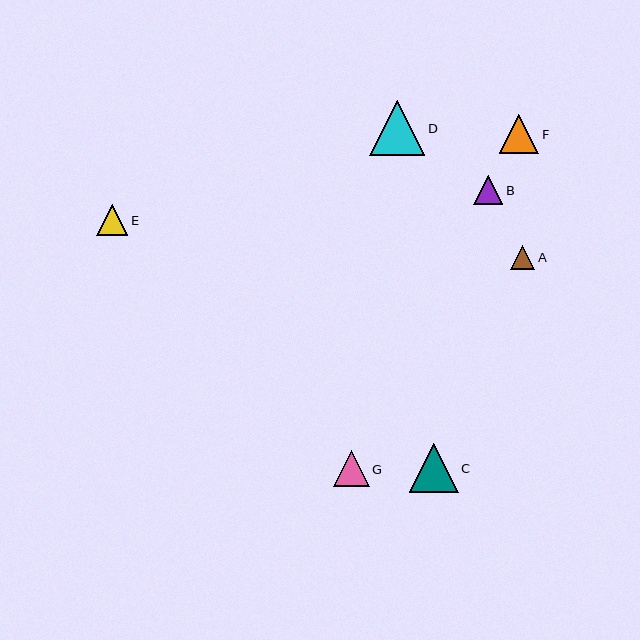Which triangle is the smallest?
Triangle A is the smallest with a size of approximately 24 pixels.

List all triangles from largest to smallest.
From largest to smallest: D, C, F, G, E, B, A.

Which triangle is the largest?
Triangle D is the largest with a size of approximately 55 pixels.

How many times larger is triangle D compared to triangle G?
Triangle D is approximately 1.5 times the size of triangle G.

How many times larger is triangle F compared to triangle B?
Triangle F is approximately 1.4 times the size of triangle B.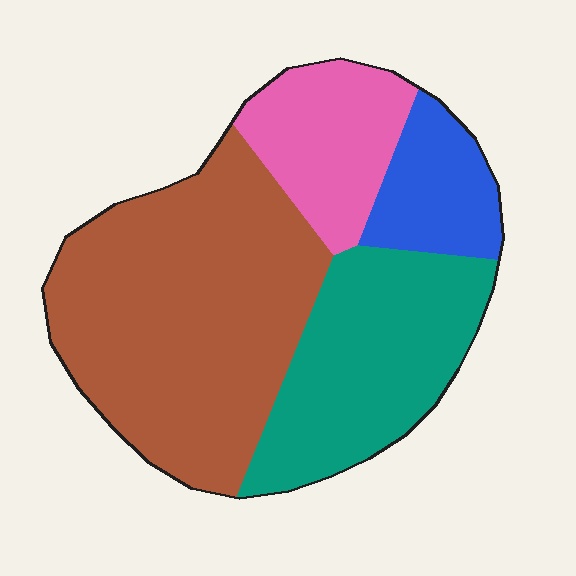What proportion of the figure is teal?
Teal covers 27% of the figure.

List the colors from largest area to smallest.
From largest to smallest: brown, teal, pink, blue.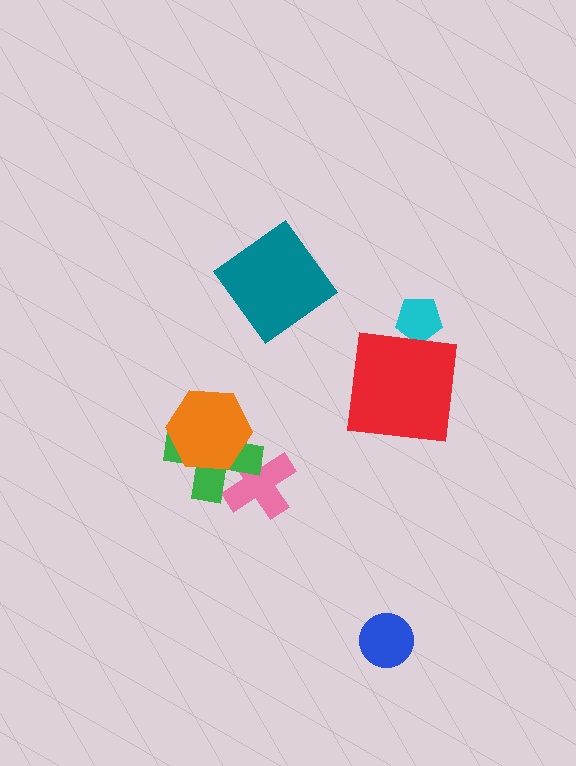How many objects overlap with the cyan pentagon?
0 objects overlap with the cyan pentagon.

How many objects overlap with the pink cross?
2 objects overlap with the pink cross.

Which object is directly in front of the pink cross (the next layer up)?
The green cross is directly in front of the pink cross.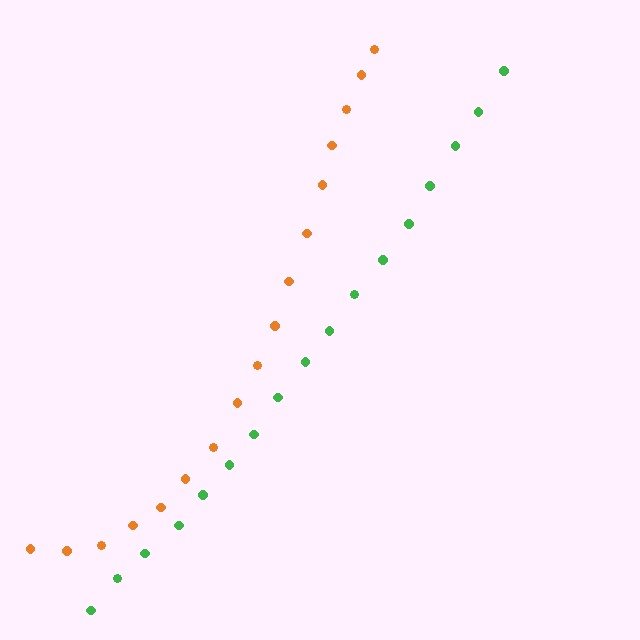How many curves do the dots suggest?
There are 2 distinct paths.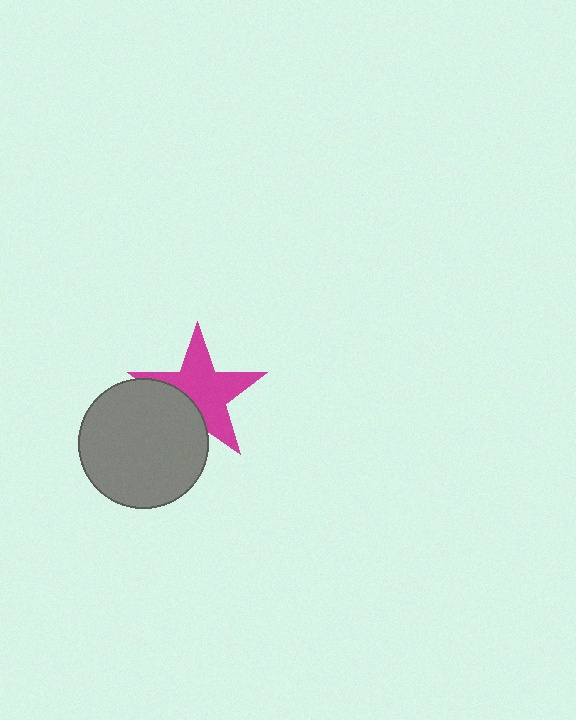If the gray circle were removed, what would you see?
You would see the complete magenta star.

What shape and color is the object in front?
The object in front is a gray circle.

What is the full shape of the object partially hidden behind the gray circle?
The partially hidden object is a magenta star.